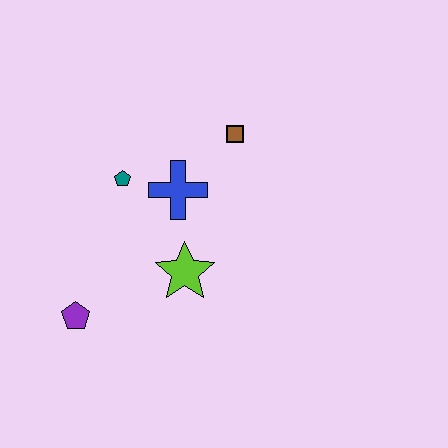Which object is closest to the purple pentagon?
The lime star is closest to the purple pentagon.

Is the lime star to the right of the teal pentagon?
Yes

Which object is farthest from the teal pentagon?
The purple pentagon is farthest from the teal pentagon.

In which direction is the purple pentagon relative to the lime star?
The purple pentagon is to the left of the lime star.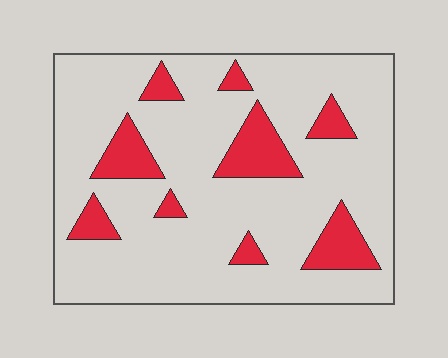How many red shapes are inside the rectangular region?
9.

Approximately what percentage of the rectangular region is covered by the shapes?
Approximately 15%.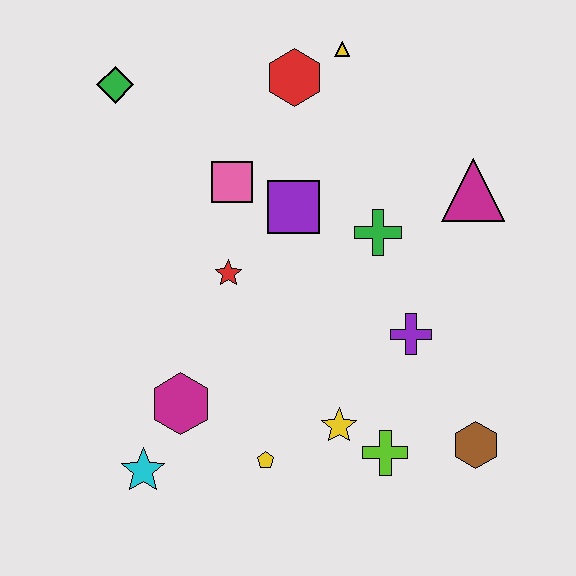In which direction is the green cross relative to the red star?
The green cross is to the right of the red star.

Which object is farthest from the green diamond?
The brown hexagon is farthest from the green diamond.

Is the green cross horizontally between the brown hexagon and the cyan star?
Yes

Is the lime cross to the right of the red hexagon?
Yes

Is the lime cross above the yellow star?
No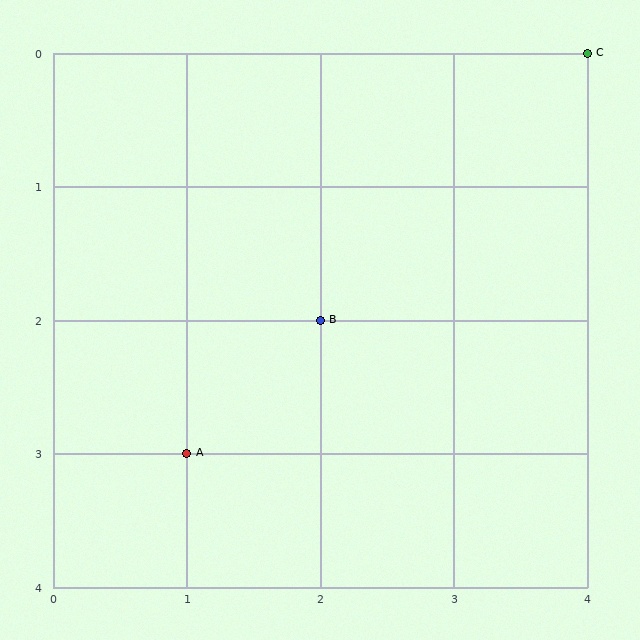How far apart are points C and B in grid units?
Points C and B are 2 columns and 2 rows apart (about 2.8 grid units diagonally).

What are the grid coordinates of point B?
Point B is at grid coordinates (2, 2).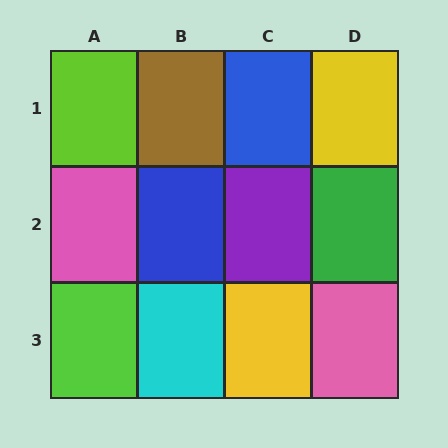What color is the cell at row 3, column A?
Lime.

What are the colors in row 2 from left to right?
Pink, blue, purple, green.